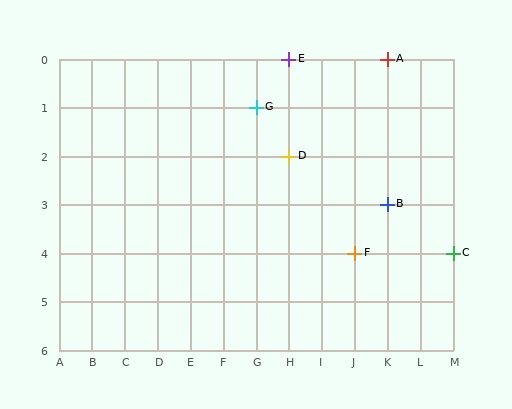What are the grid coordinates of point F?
Point F is at grid coordinates (J, 4).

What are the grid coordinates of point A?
Point A is at grid coordinates (K, 0).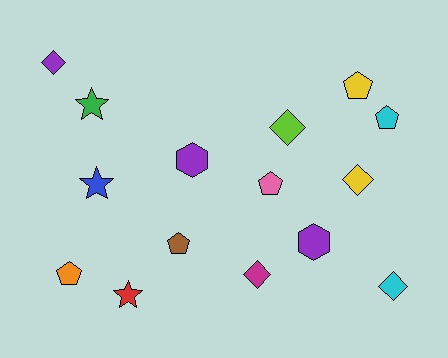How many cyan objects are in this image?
There are 2 cyan objects.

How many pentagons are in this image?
There are 5 pentagons.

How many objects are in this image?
There are 15 objects.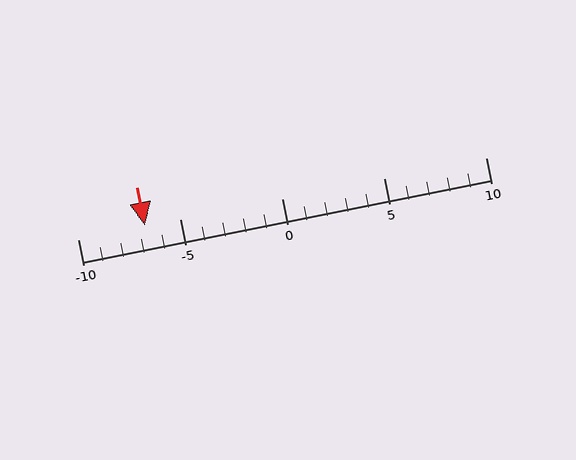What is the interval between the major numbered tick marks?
The major tick marks are spaced 5 units apart.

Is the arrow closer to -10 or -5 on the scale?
The arrow is closer to -5.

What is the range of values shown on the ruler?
The ruler shows values from -10 to 10.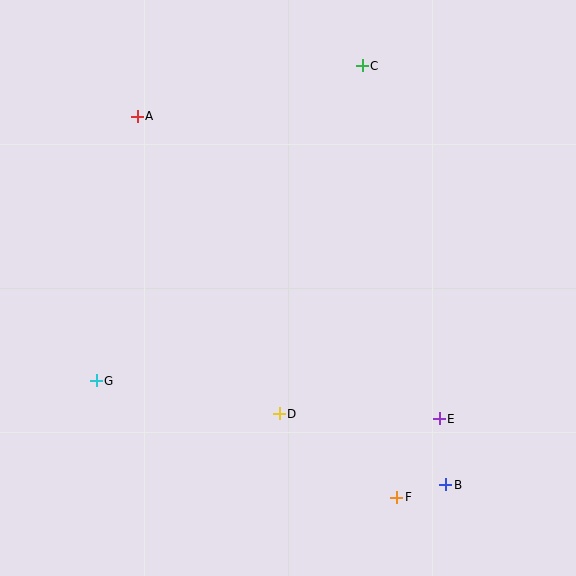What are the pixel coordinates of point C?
Point C is at (362, 66).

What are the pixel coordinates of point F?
Point F is at (397, 497).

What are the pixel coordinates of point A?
Point A is at (137, 116).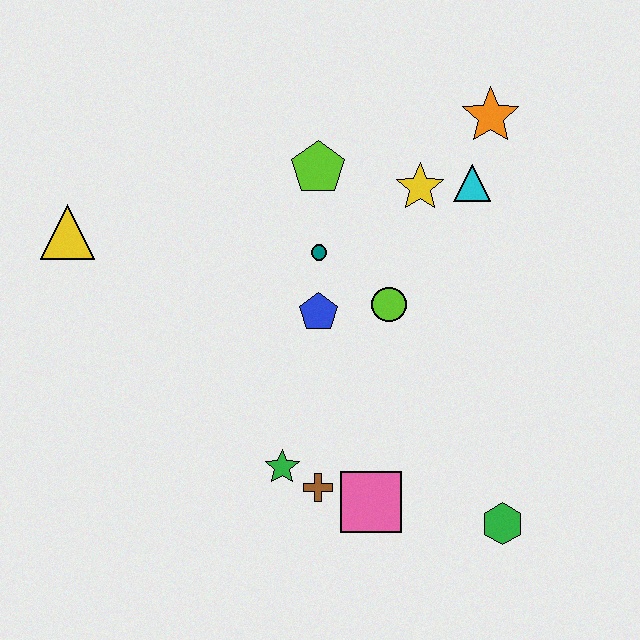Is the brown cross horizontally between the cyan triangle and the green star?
Yes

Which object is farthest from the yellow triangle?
The green hexagon is farthest from the yellow triangle.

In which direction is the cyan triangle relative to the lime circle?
The cyan triangle is above the lime circle.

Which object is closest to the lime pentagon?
The teal circle is closest to the lime pentagon.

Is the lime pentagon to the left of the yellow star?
Yes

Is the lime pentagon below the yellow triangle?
No